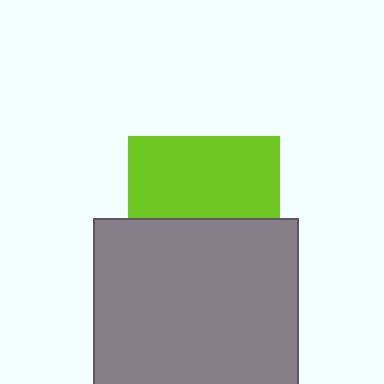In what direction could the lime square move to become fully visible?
The lime square could move up. That would shift it out from behind the gray square entirely.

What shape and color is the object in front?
The object in front is a gray square.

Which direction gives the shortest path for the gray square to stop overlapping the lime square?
Moving down gives the shortest separation.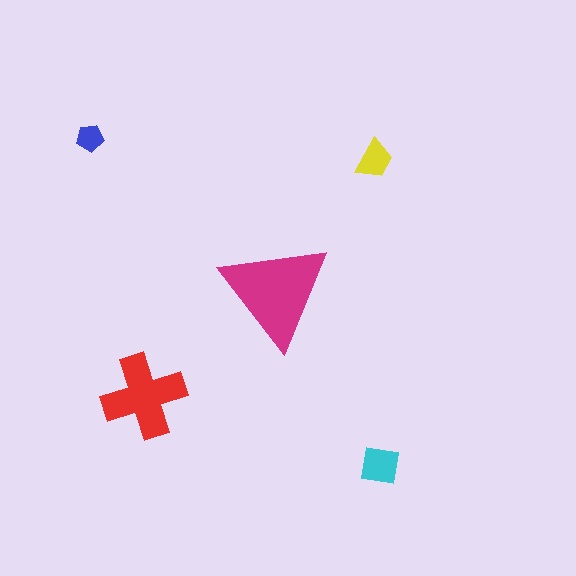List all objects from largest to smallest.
The magenta triangle, the red cross, the cyan square, the yellow trapezoid, the blue pentagon.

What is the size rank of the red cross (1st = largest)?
2nd.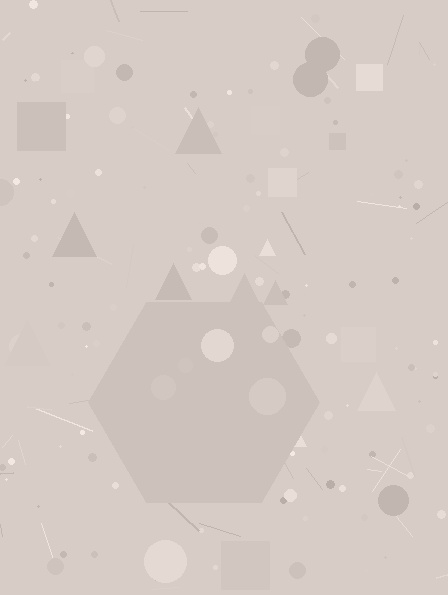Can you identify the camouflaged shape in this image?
The camouflaged shape is a hexagon.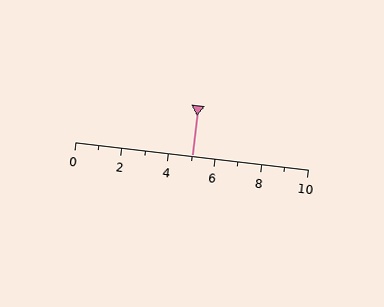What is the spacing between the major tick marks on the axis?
The major ticks are spaced 2 apart.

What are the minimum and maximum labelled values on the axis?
The axis runs from 0 to 10.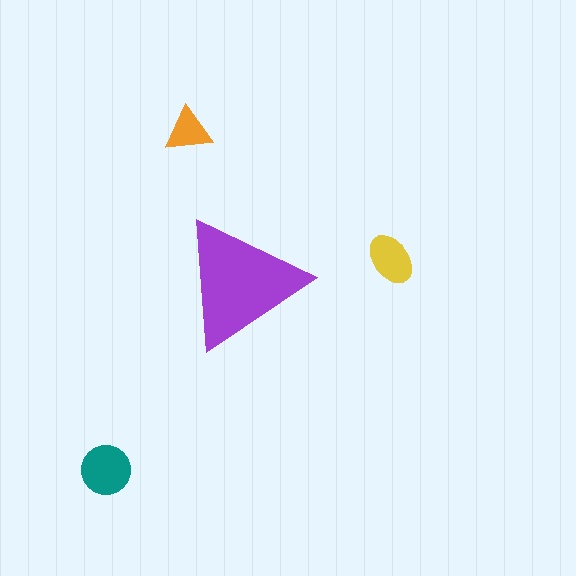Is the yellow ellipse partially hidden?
No, the yellow ellipse is fully visible.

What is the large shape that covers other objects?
A purple triangle.